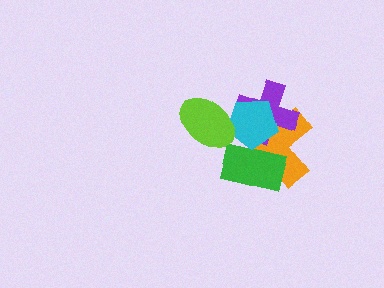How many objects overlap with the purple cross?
2 objects overlap with the purple cross.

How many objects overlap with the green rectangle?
2 objects overlap with the green rectangle.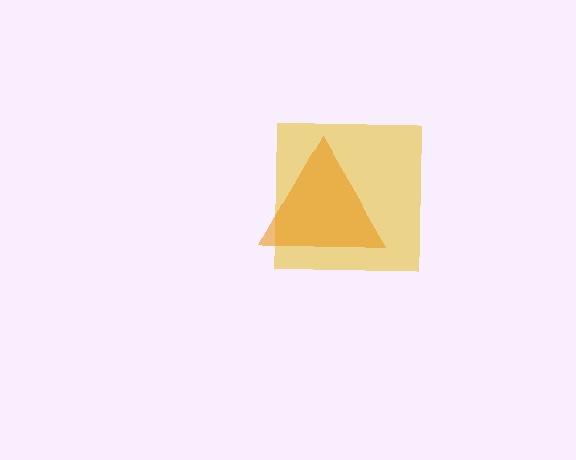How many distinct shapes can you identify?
There are 2 distinct shapes: a yellow square, an orange triangle.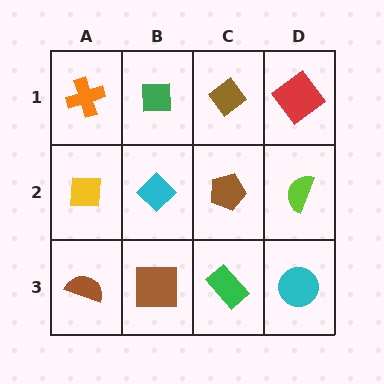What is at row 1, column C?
A brown diamond.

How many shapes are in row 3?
4 shapes.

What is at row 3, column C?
A green rectangle.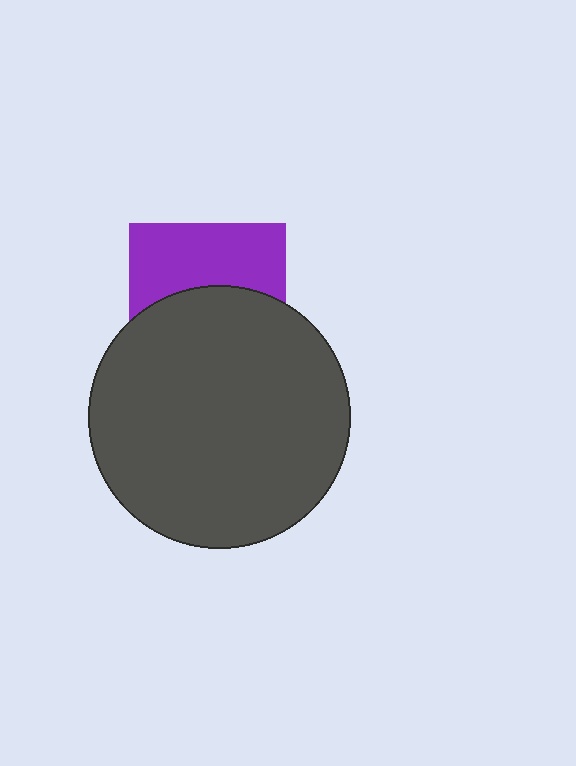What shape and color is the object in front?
The object in front is a dark gray circle.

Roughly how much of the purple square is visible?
A small part of it is visible (roughly 45%).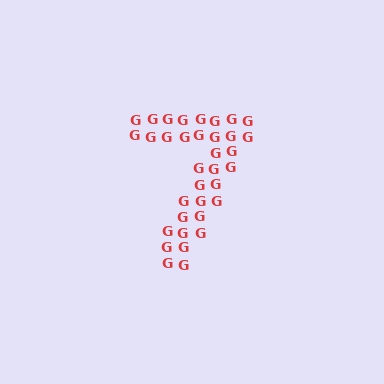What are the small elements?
The small elements are letter G's.